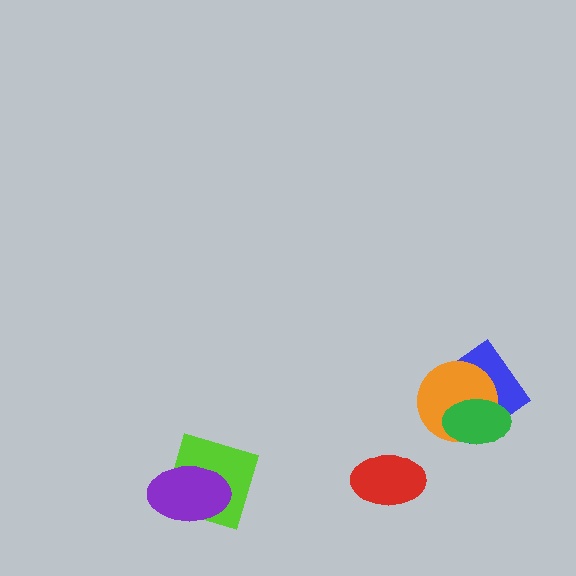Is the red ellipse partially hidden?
No, no other shape covers it.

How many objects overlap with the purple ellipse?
1 object overlaps with the purple ellipse.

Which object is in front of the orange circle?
The green ellipse is in front of the orange circle.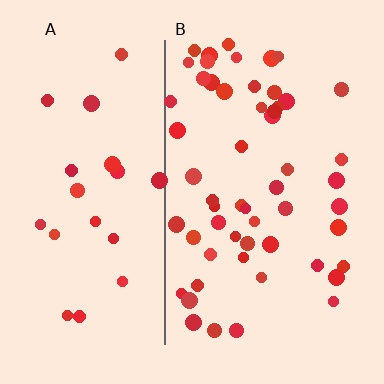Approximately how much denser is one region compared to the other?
Approximately 2.5× — region B over region A.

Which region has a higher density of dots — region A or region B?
B (the right).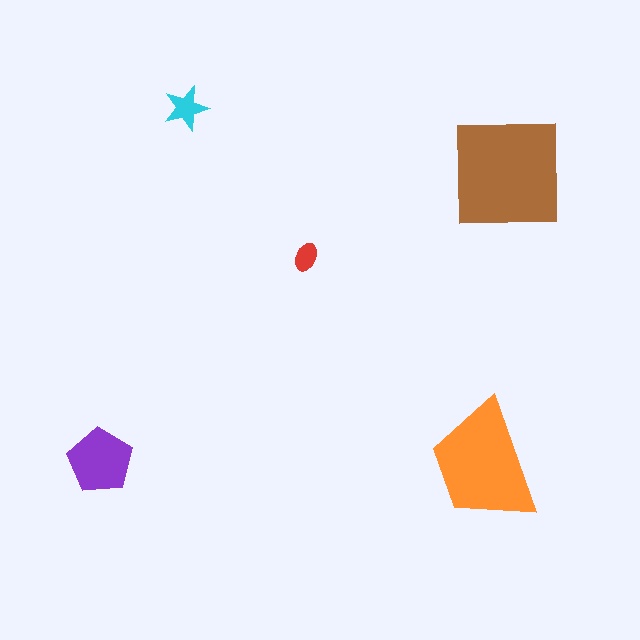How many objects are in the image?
There are 5 objects in the image.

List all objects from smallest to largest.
The red ellipse, the cyan star, the purple pentagon, the orange trapezoid, the brown square.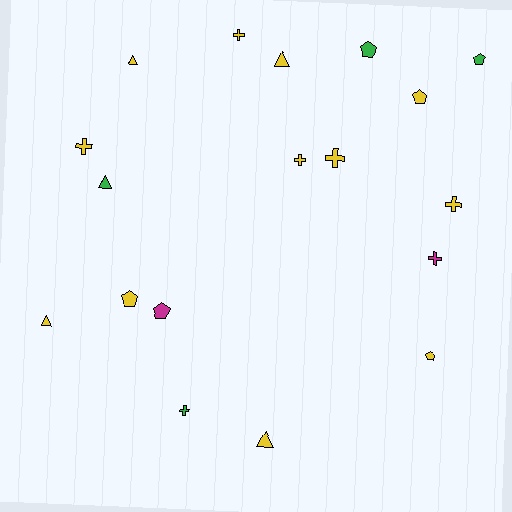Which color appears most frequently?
Yellow, with 12 objects.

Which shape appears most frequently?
Cross, with 7 objects.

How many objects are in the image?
There are 18 objects.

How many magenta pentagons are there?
There is 1 magenta pentagon.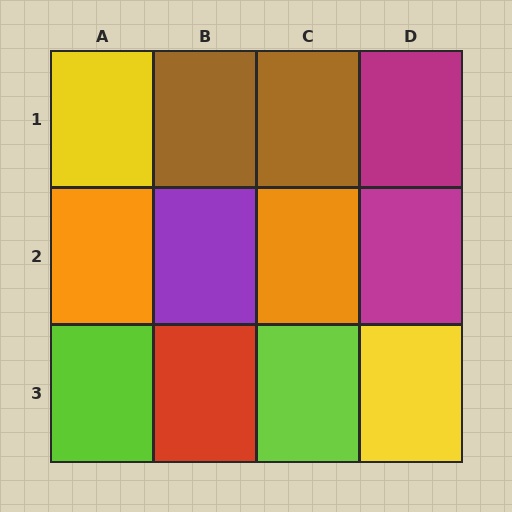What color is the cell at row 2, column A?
Orange.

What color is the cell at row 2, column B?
Purple.